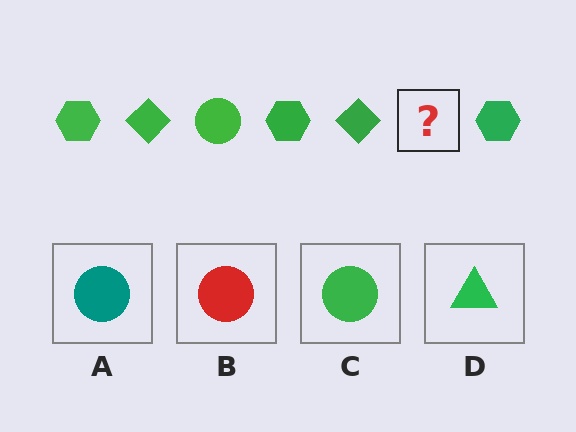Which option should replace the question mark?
Option C.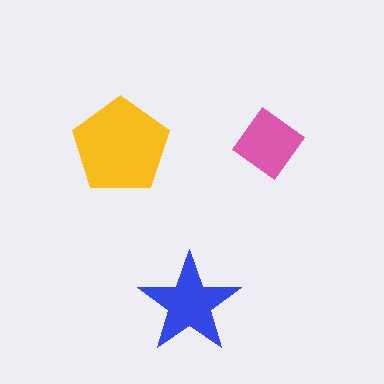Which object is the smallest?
The pink diamond.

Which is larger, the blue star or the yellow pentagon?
The yellow pentagon.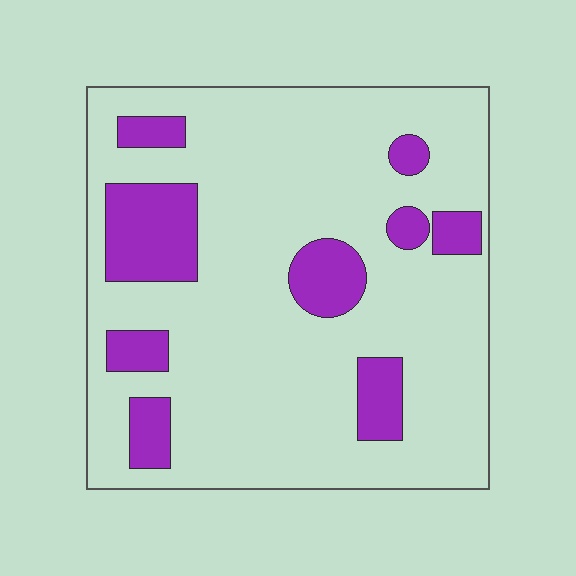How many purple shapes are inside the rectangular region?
9.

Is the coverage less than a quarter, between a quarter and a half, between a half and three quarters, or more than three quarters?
Less than a quarter.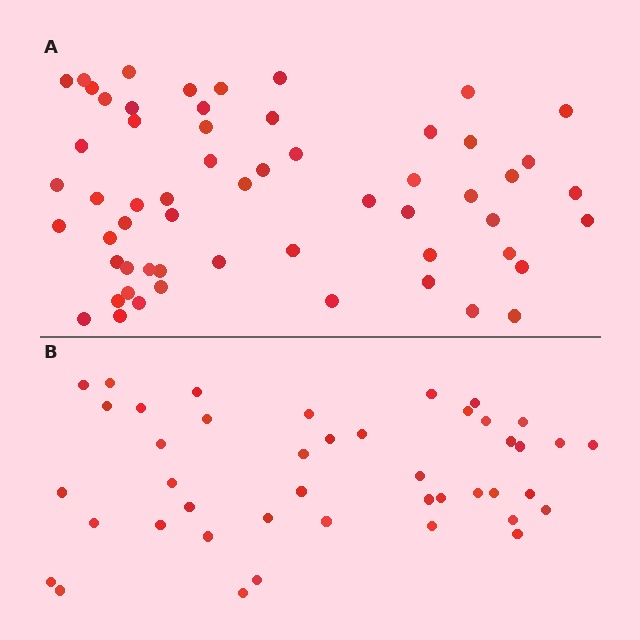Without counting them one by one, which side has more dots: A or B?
Region A (the top region) has more dots.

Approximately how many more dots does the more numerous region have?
Region A has approximately 15 more dots than region B.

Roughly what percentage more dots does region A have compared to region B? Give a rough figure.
About 35% more.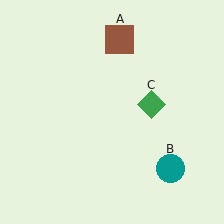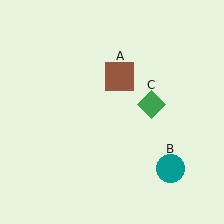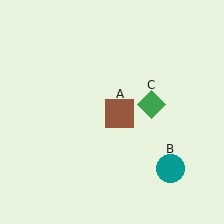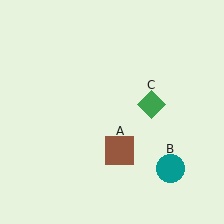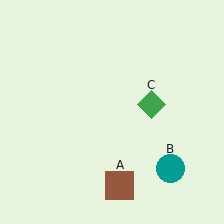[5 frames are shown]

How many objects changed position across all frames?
1 object changed position: brown square (object A).